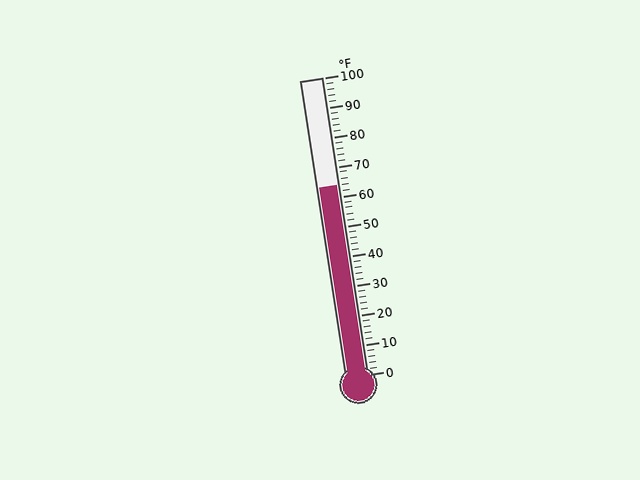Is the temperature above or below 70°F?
The temperature is below 70°F.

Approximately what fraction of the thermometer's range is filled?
The thermometer is filled to approximately 65% of its range.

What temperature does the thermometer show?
The thermometer shows approximately 64°F.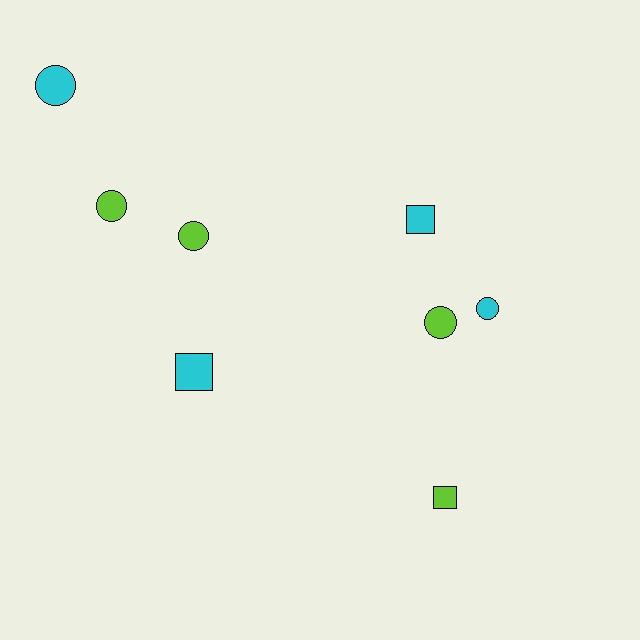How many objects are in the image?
There are 8 objects.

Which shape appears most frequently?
Circle, with 5 objects.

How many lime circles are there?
There are 3 lime circles.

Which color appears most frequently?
Cyan, with 4 objects.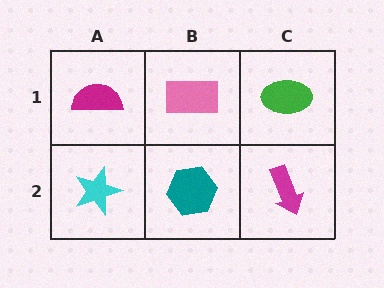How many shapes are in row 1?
3 shapes.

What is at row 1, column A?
A magenta semicircle.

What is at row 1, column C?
A green ellipse.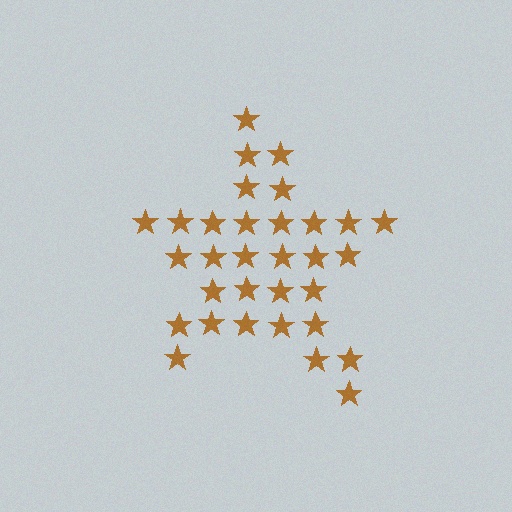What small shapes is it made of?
It is made of small stars.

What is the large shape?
The large shape is a star.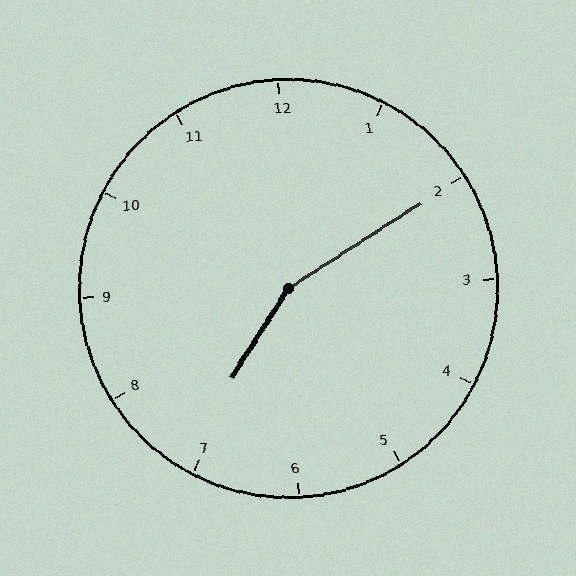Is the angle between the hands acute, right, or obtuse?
It is obtuse.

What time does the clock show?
7:10.